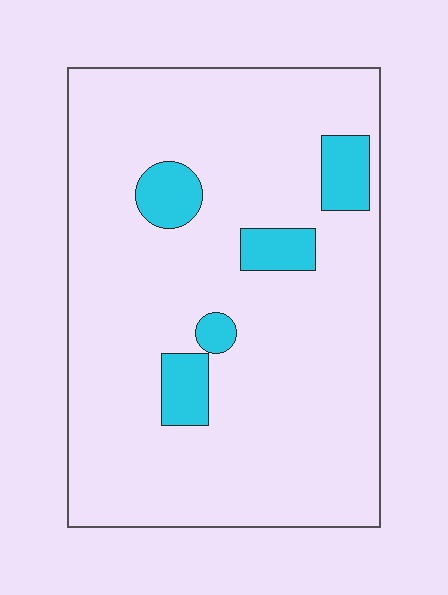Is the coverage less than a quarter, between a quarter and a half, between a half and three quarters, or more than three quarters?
Less than a quarter.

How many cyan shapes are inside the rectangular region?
5.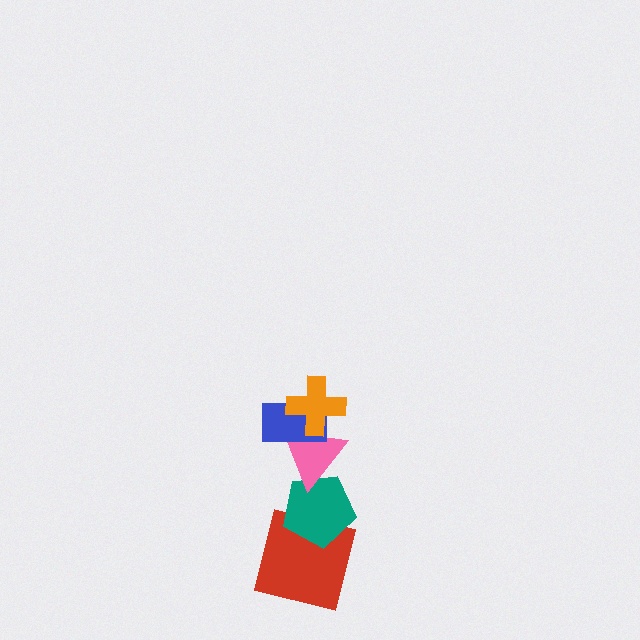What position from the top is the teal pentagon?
The teal pentagon is 4th from the top.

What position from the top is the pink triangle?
The pink triangle is 3rd from the top.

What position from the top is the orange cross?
The orange cross is 1st from the top.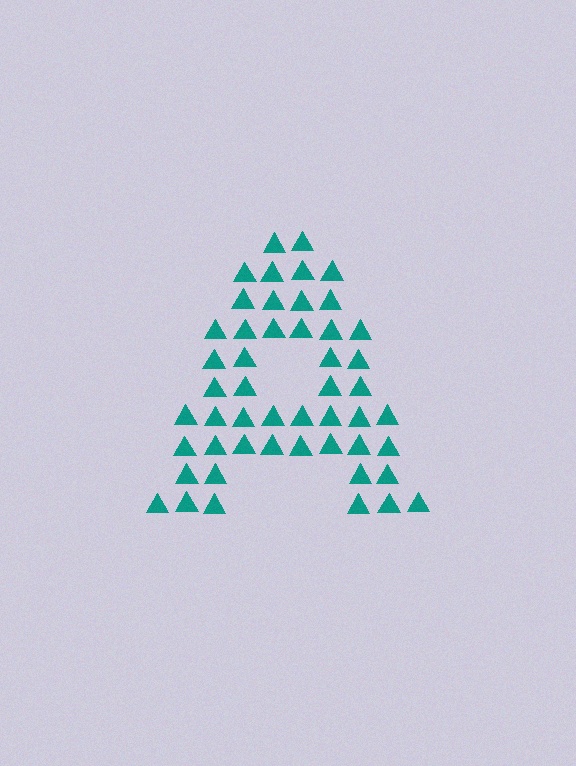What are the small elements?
The small elements are triangles.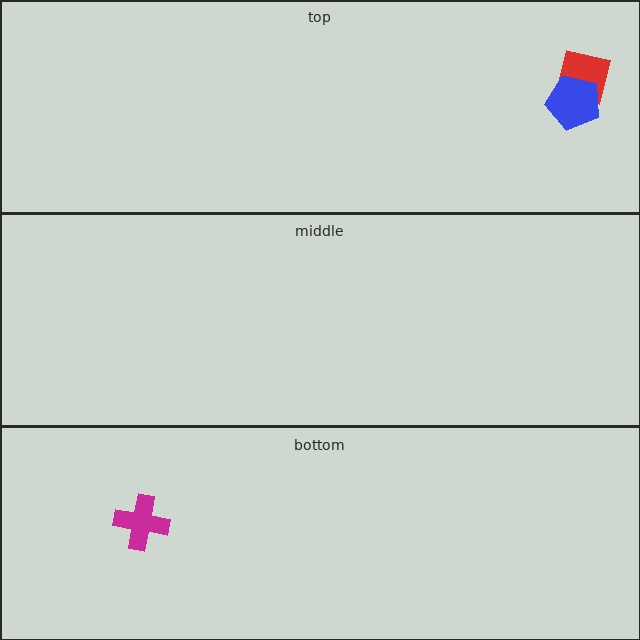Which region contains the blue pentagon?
The top region.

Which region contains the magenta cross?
The bottom region.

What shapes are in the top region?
The red square, the blue pentagon.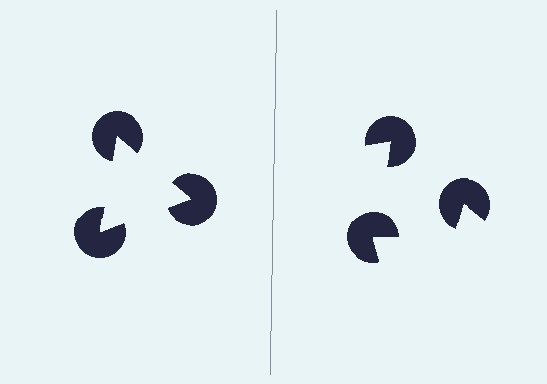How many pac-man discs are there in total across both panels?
6 — 3 on each side.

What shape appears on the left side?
An illusory triangle.